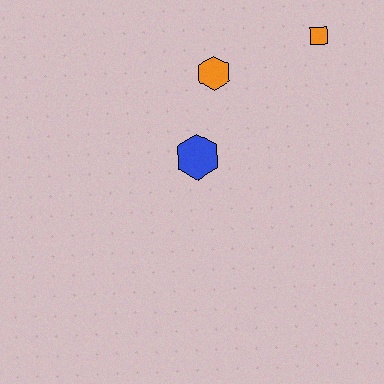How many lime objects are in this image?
There are no lime objects.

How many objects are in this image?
There are 3 objects.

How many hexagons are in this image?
There are 2 hexagons.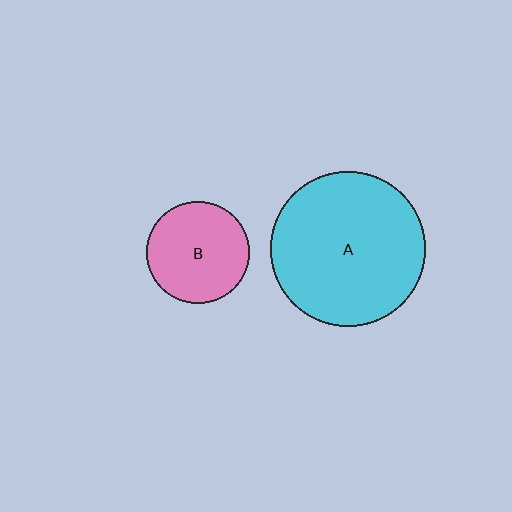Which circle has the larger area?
Circle A (cyan).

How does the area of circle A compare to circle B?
Approximately 2.3 times.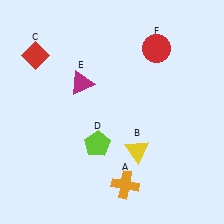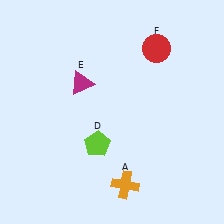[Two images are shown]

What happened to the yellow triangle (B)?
The yellow triangle (B) was removed in Image 2. It was in the bottom-right area of Image 1.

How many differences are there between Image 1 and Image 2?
There are 2 differences between the two images.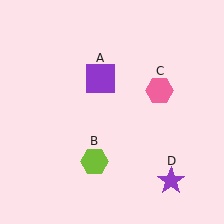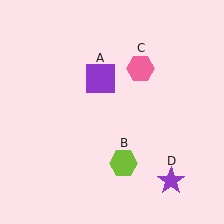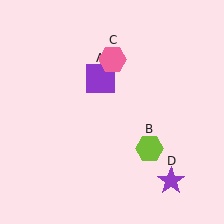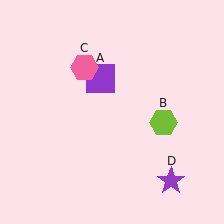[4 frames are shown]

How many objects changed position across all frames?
2 objects changed position: lime hexagon (object B), pink hexagon (object C).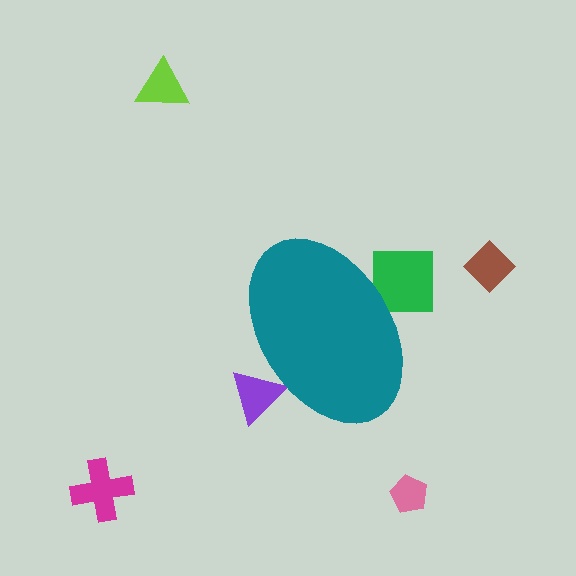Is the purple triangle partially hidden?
Yes, the purple triangle is partially hidden behind the teal ellipse.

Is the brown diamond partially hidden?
No, the brown diamond is fully visible.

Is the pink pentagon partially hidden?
No, the pink pentagon is fully visible.